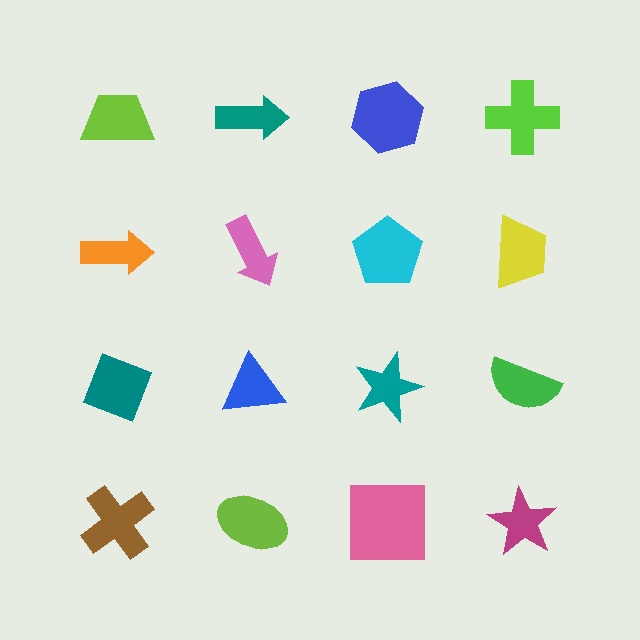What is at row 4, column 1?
A brown cross.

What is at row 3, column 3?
A teal star.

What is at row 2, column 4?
A yellow trapezoid.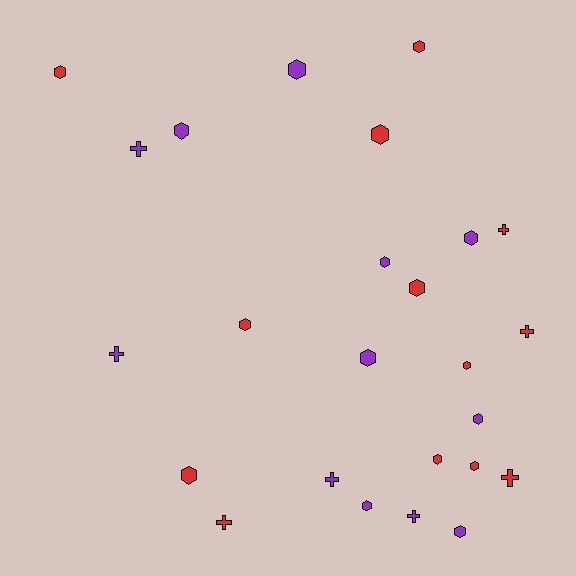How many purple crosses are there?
There are 4 purple crosses.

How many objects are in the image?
There are 25 objects.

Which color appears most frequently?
Red, with 13 objects.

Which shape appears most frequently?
Hexagon, with 17 objects.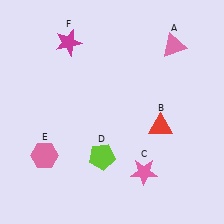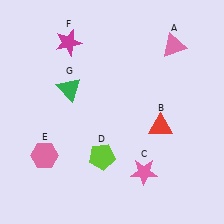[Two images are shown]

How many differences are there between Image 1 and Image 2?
There is 1 difference between the two images.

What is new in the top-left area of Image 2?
A green triangle (G) was added in the top-left area of Image 2.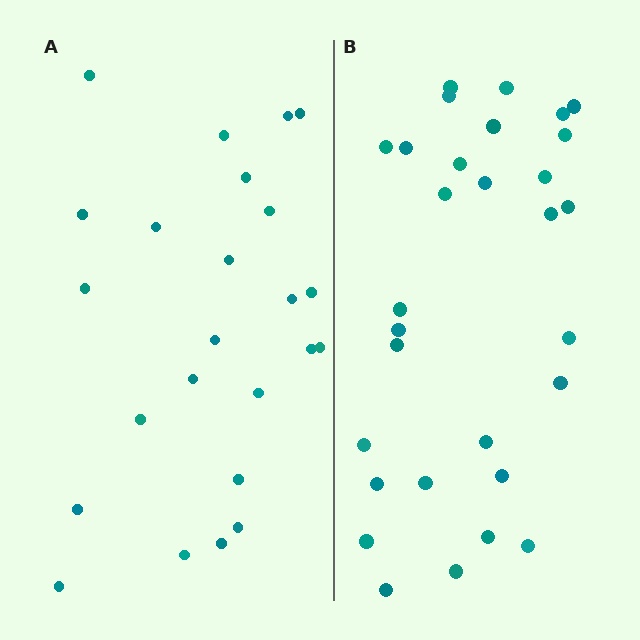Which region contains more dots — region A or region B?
Region B (the right region) has more dots.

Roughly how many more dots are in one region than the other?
Region B has about 6 more dots than region A.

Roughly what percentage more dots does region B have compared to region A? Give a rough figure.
About 25% more.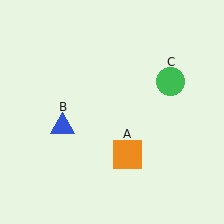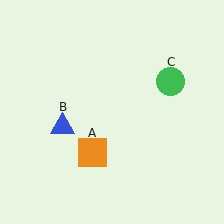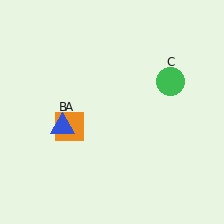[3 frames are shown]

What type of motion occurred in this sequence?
The orange square (object A) rotated clockwise around the center of the scene.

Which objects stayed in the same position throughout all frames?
Blue triangle (object B) and green circle (object C) remained stationary.